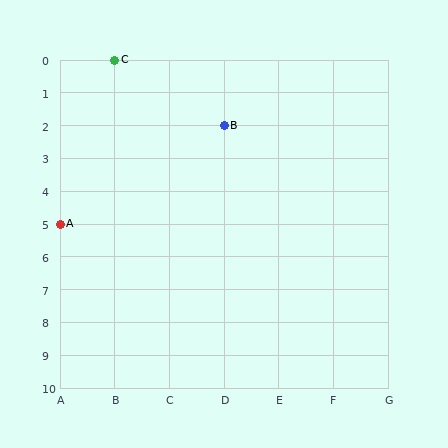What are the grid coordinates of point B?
Point B is at grid coordinates (D, 2).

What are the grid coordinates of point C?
Point C is at grid coordinates (B, 0).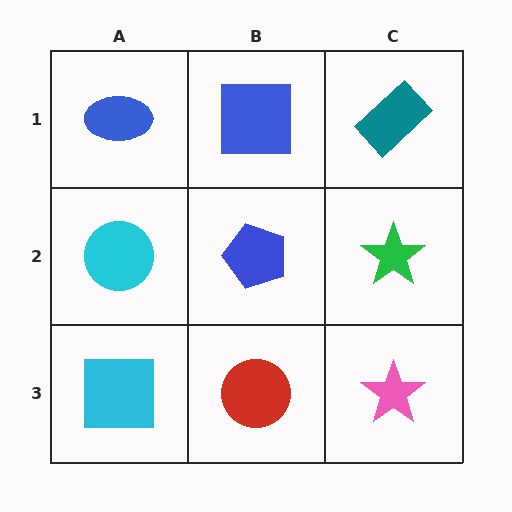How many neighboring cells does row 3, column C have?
2.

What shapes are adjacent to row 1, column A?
A cyan circle (row 2, column A), a blue square (row 1, column B).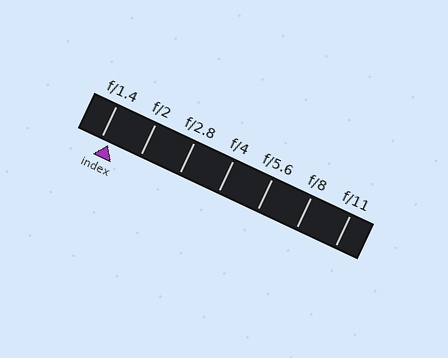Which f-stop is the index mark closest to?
The index mark is closest to f/1.4.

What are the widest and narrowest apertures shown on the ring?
The widest aperture shown is f/1.4 and the narrowest is f/11.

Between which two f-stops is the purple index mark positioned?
The index mark is between f/1.4 and f/2.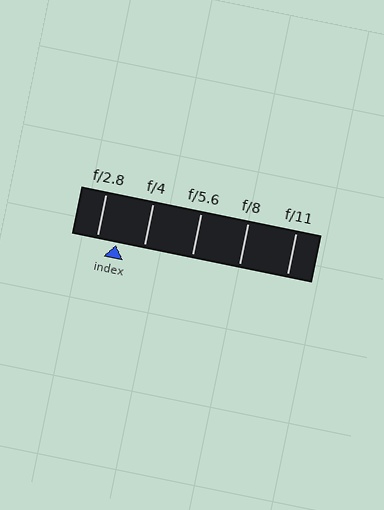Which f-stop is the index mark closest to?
The index mark is closest to f/2.8.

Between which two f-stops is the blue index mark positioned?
The index mark is between f/2.8 and f/4.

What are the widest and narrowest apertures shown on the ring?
The widest aperture shown is f/2.8 and the narrowest is f/11.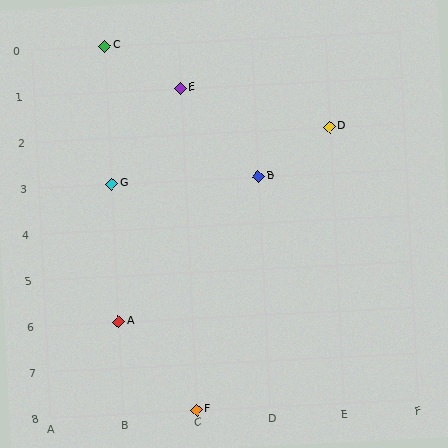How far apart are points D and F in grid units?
Points D and F are 2 columns and 6 rows apart (about 6.3 grid units diagonally).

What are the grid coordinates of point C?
Point C is at grid coordinates (B, 0).